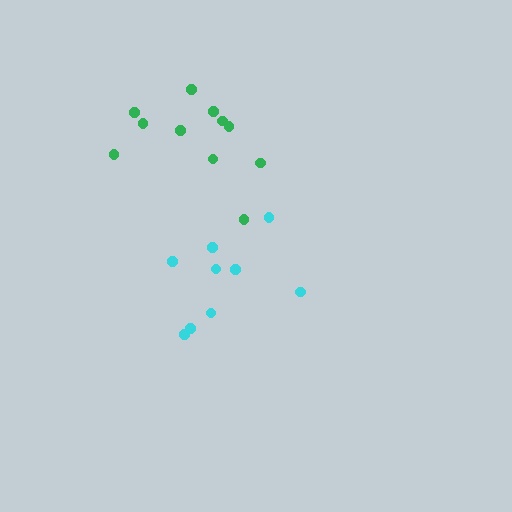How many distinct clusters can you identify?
There are 2 distinct clusters.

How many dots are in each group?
Group 1: 11 dots, Group 2: 9 dots (20 total).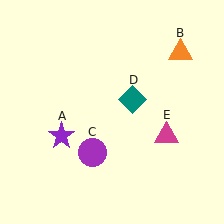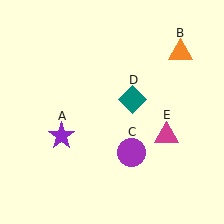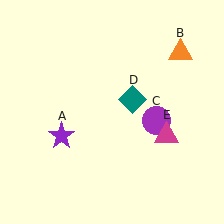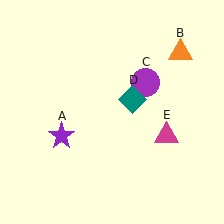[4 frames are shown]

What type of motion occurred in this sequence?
The purple circle (object C) rotated counterclockwise around the center of the scene.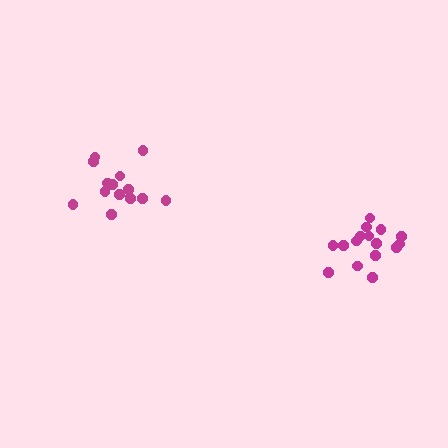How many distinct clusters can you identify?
There are 2 distinct clusters.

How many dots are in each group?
Group 1: 16 dots, Group 2: 15 dots (31 total).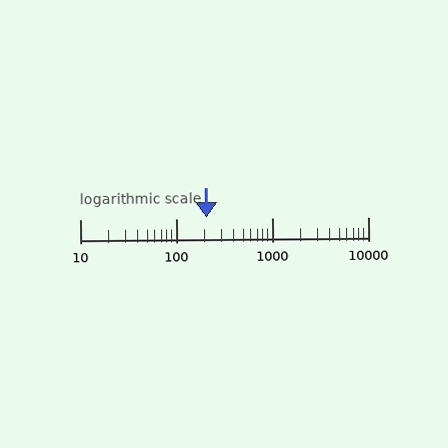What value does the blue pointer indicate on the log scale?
The pointer indicates approximately 210.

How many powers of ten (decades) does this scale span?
The scale spans 3 decades, from 10 to 10000.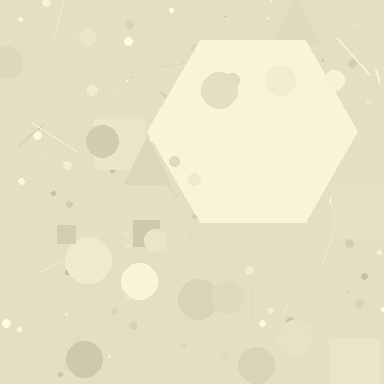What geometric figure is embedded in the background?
A hexagon is embedded in the background.